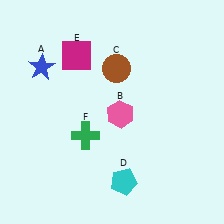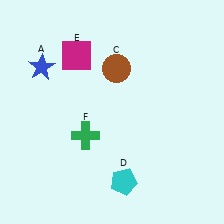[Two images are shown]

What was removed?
The pink hexagon (B) was removed in Image 2.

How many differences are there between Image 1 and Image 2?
There is 1 difference between the two images.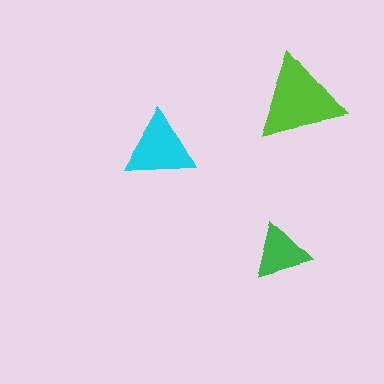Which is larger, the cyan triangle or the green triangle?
The cyan one.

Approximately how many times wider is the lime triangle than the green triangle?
About 1.5 times wider.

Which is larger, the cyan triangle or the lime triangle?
The lime one.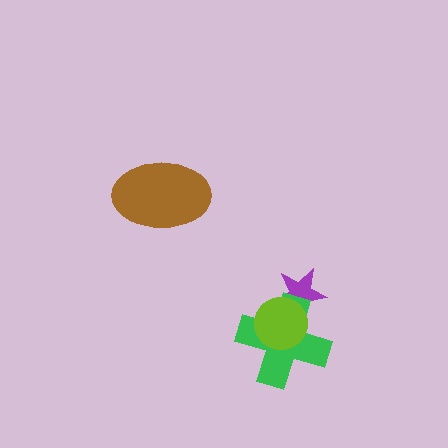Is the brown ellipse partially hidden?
No, no other shape covers it.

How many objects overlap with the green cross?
2 objects overlap with the green cross.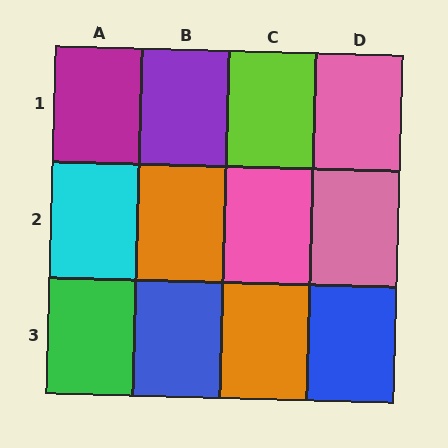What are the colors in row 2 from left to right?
Cyan, orange, pink, pink.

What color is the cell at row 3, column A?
Green.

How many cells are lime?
1 cell is lime.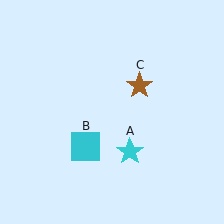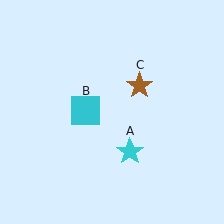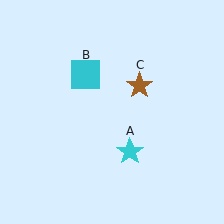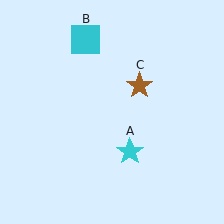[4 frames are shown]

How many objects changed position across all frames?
1 object changed position: cyan square (object B).